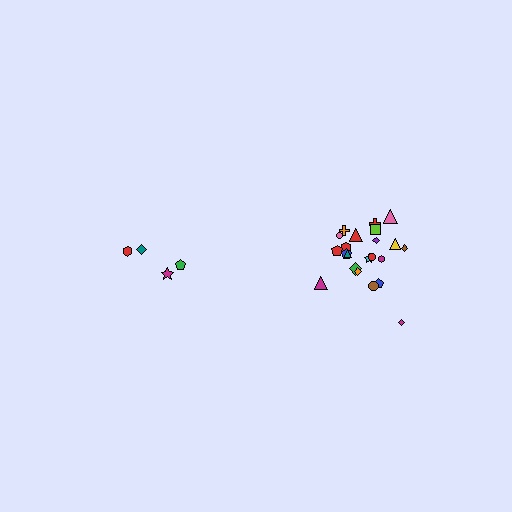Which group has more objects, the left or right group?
The right group.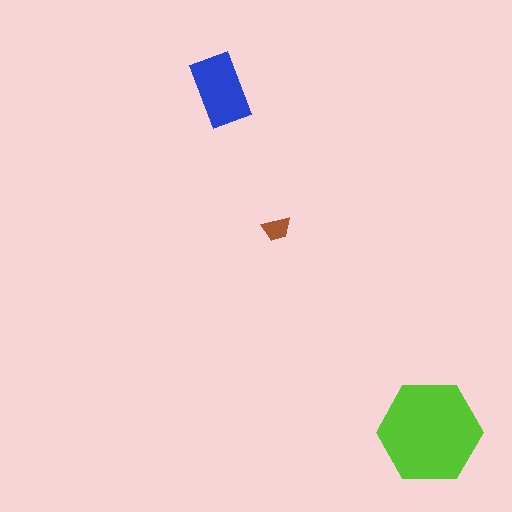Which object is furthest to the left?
The blue rectangle is leftmost.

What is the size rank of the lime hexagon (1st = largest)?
1st.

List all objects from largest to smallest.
The lime hexagon, the blue rectangle, the brown trapezoid.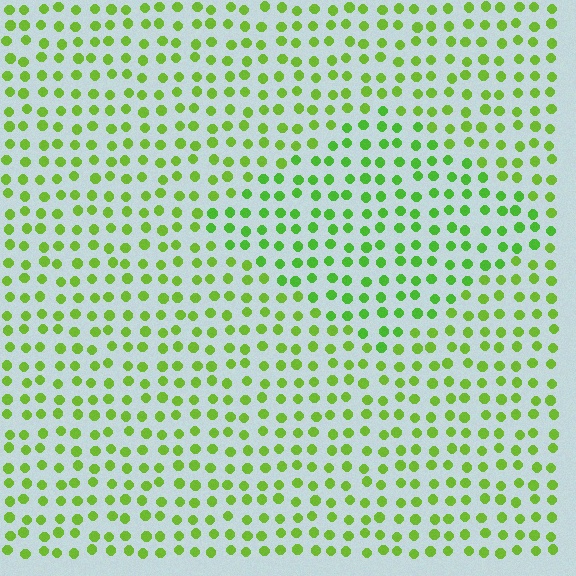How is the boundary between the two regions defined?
The boundary is defined purely by a slight shift in hue (about 17 degrees). Spacing, size, and orientation are identical on both sides.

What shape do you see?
I see a diamond.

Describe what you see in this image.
The image is filled with small lime elements in a uniform arrangement. A diamond-shaped region is visible where the elements are tinted to a slightly different hue, forming a subtle color boundary.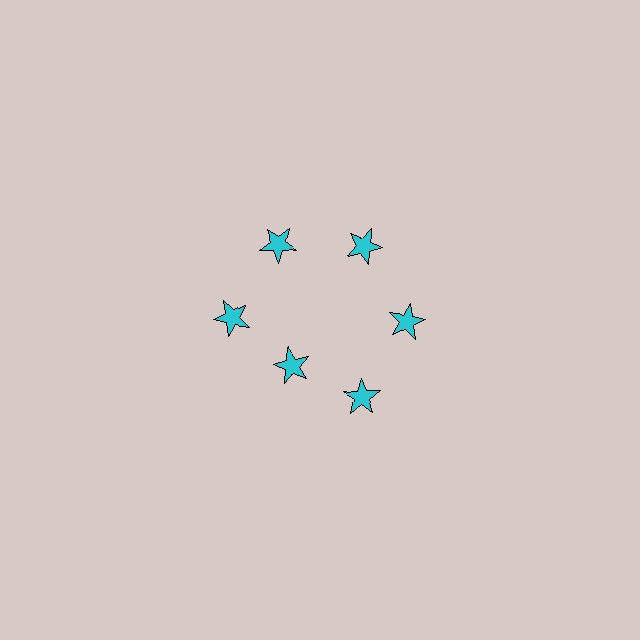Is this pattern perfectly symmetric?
No. The 6 cyan stars are arranged in a ring, but one element near the 7 o'clock position is pulled inward toward the center, breaking the 6-fold rotational symmetry.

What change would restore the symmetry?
The symmetry would be restored by moving it outward, back onto the ring so that all 6 stars sit at equal angles and equal distance from the center.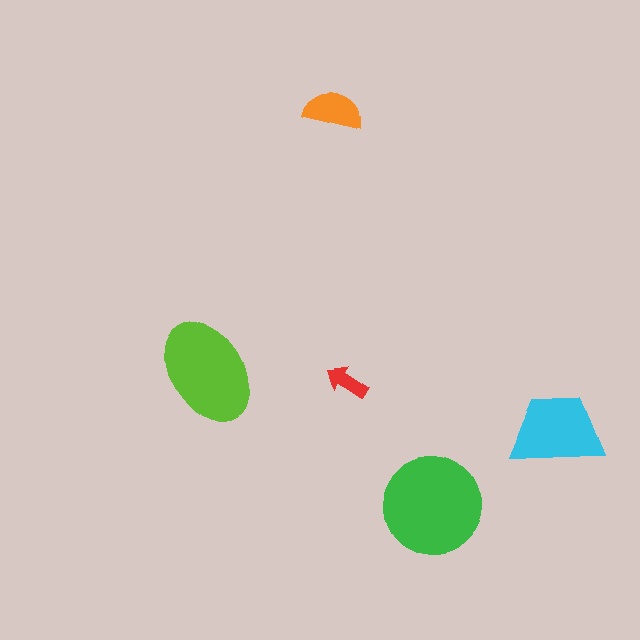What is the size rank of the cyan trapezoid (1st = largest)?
3rd.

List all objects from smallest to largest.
The red arrow, the orange semicircle, the cyan trapezoid, the lime ellipse, the green circle.